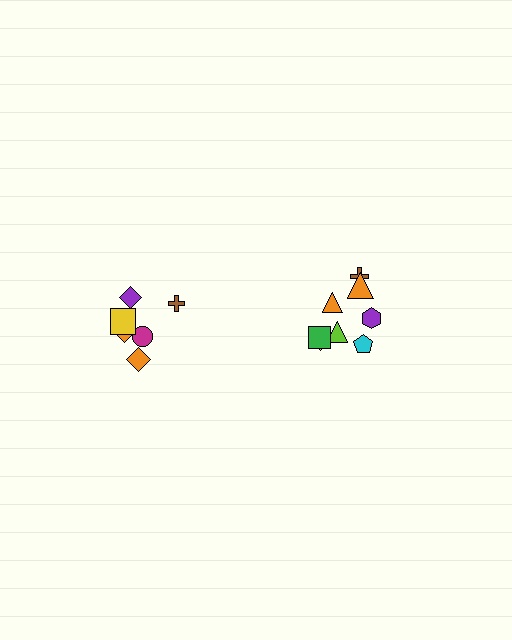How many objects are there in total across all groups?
There are 14 objects.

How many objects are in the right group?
There are 8 objects.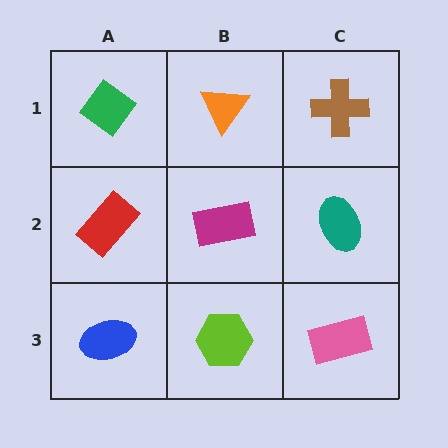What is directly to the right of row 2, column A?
A magenta rectangle.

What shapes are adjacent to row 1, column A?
A red rectangle (row 2, column A), an orange triangle (row 1, column B).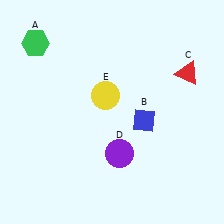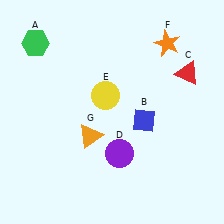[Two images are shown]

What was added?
An orange star (F), an orange triangle (G) were added in Image 2.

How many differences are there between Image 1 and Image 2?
There are 2 differences between the two images.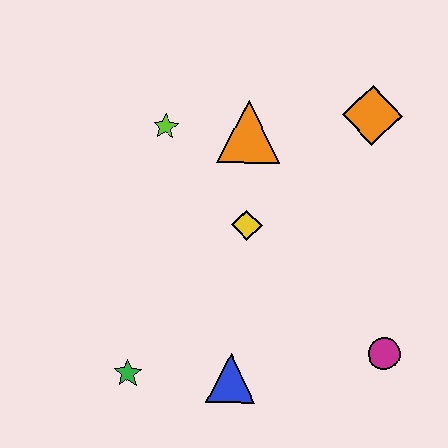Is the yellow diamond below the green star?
No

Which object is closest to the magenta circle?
The blue triangle is closest to the magenta circle.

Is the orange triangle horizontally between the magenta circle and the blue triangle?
Yes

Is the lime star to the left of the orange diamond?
Yes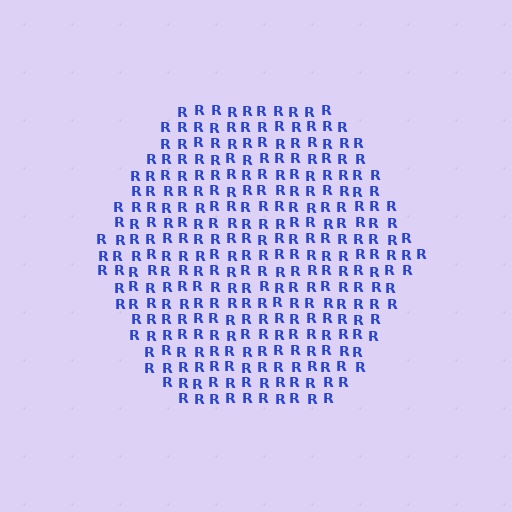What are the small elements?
The small elements are letter R's.